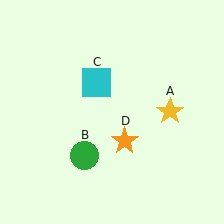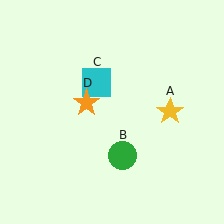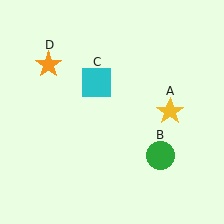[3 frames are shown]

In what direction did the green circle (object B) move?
The green circle (object B) moved right.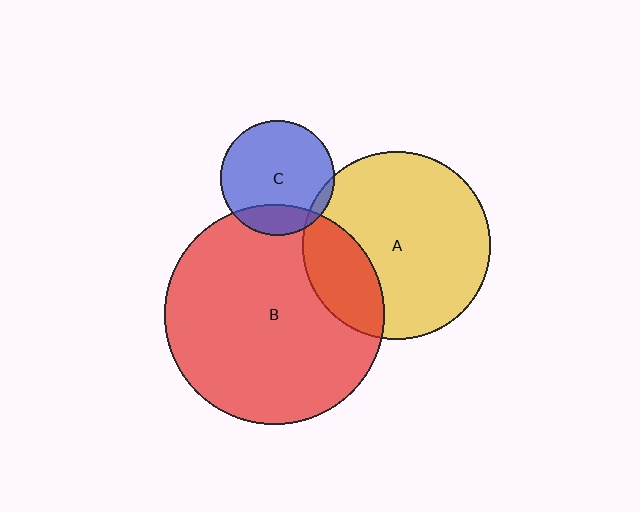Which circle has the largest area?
Circle B (red).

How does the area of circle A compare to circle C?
Approximately 2.7 times.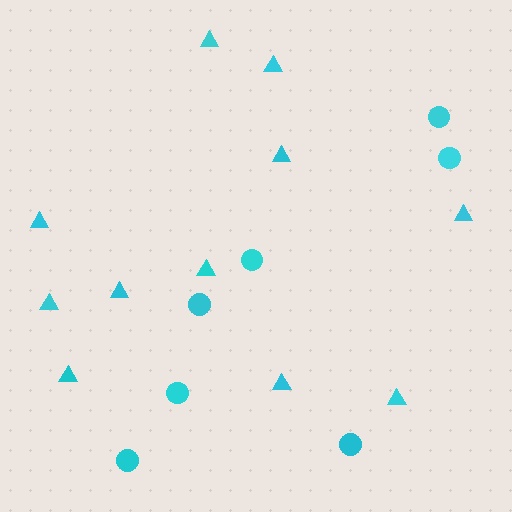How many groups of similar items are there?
There are 2 groups: one group of circles (7) and one group of triangles (11).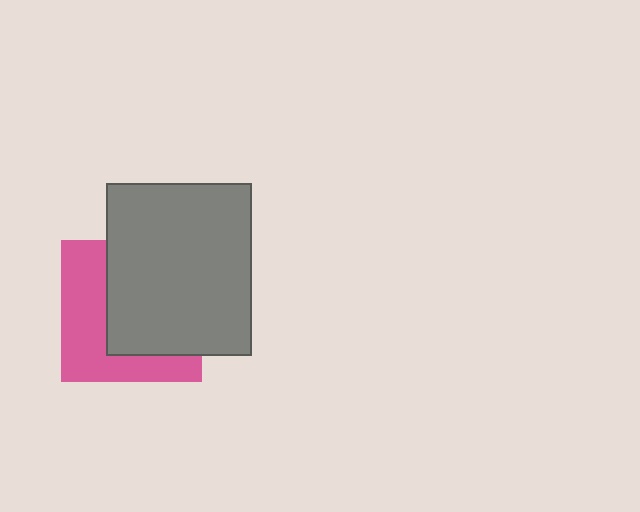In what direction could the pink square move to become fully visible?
The pink square could move left. That would shift it out from behind the gray rectangle entirely.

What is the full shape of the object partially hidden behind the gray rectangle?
The partially hidden object is a pink square.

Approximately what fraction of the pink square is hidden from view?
Roughly 56% of the pink square is hidden behind the gray rectangle.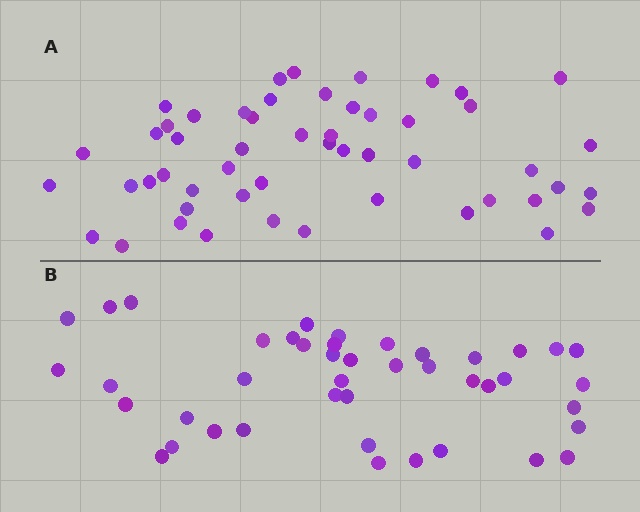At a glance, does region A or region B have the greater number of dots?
Region A (the top region) has more dots.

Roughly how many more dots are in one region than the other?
Region A has roughly 8 or so more dots than region B.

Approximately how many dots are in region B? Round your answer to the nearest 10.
About 40 dots. (The exact count is 43, which rounds to 40.)